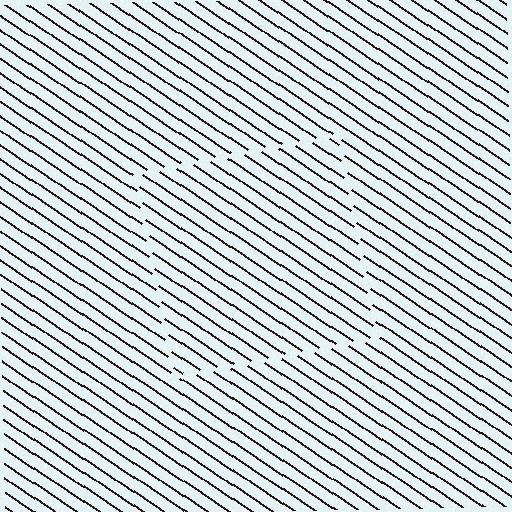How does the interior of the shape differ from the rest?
The interior of the shape contains the same grating, shifted by half a period — the contour is defined by the phase discontinuity where line-ends from the inner and outer gratings abut.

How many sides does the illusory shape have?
4 sides — the line-ends trace a square.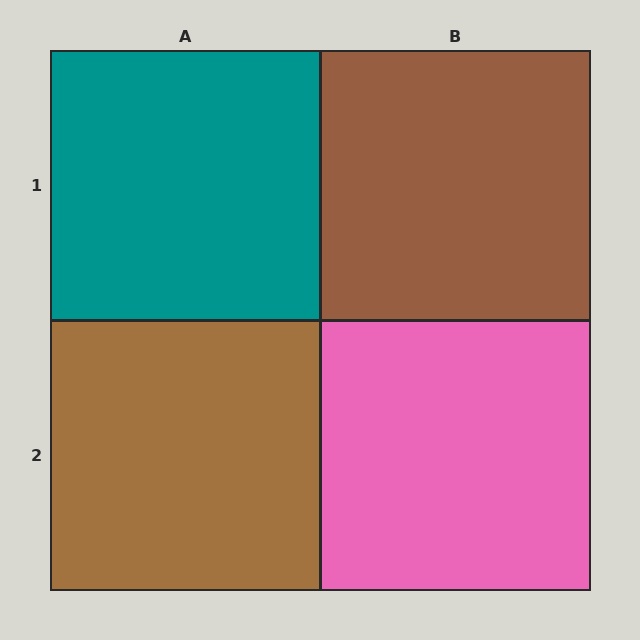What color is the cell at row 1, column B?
Brown.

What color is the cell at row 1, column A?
Teal.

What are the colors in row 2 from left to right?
Brown, pink.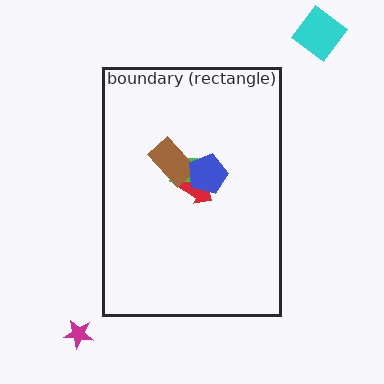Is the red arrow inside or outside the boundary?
Inside.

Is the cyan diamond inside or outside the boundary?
Outside.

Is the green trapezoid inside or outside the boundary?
Inside.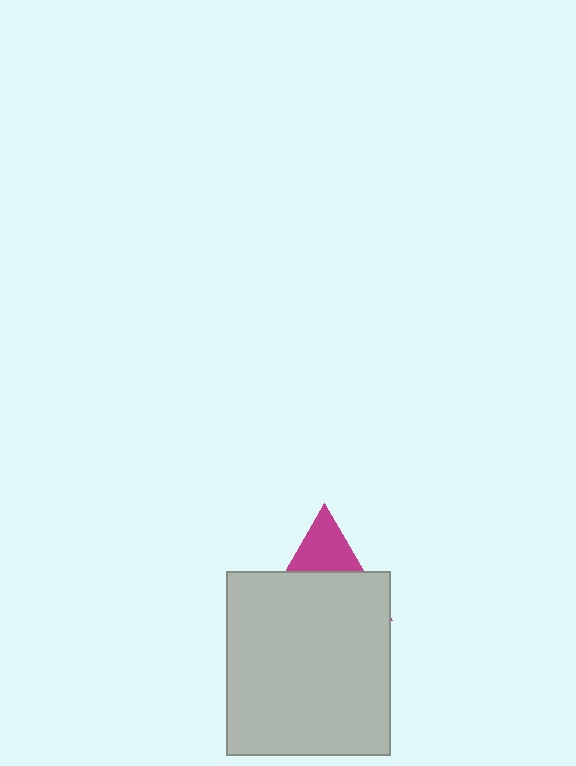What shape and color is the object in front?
The object in front is a light gray rectangle.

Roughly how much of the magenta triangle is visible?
A small part of it is visible (roughly 34%).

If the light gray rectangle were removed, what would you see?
You would see the complete magenta triangle.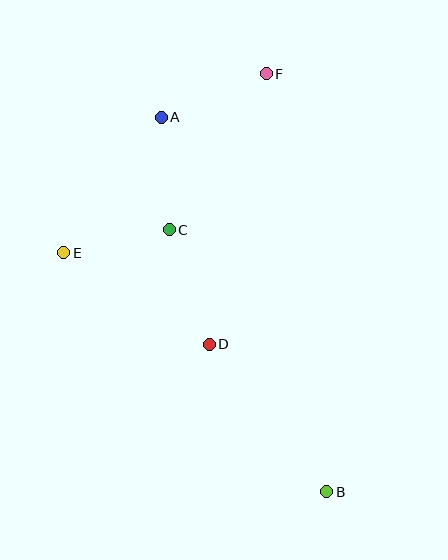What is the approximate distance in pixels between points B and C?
The distance between B and C is approximately 306 pixels.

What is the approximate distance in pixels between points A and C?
The distance between A and C is approximately 113 pixels.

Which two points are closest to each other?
Points C and E are closest to each other.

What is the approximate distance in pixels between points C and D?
The distance between C and D is approximately 121 pixels.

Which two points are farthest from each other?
Points B and F are farthest from each other.